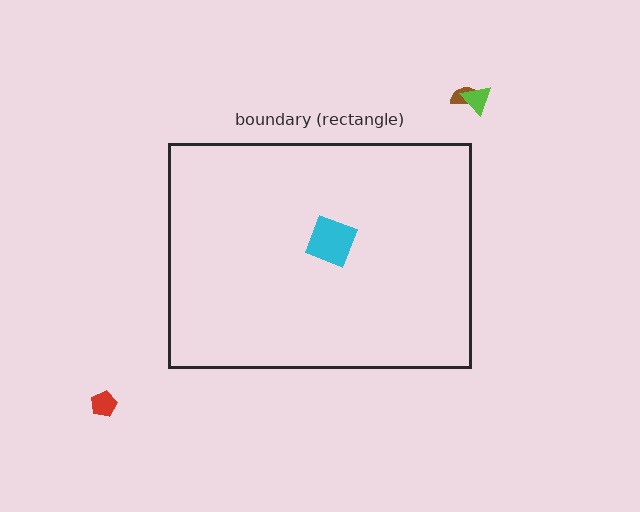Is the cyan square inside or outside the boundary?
Inside.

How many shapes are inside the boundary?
1 inside, 3 outside.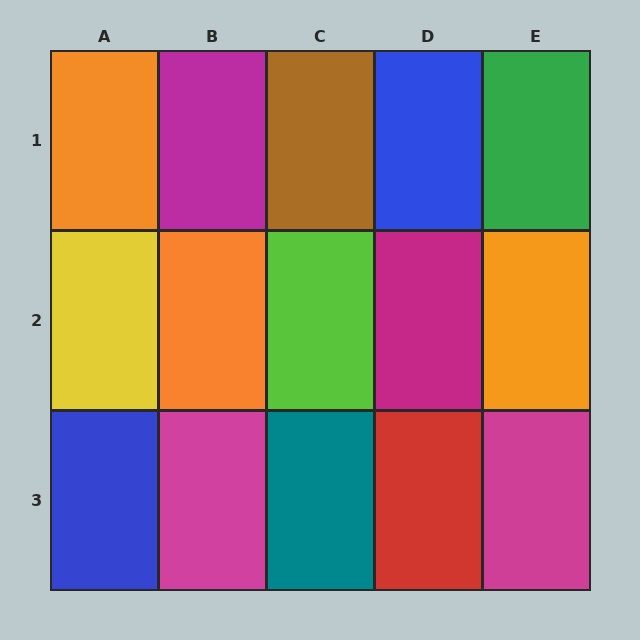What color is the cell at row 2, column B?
Orange.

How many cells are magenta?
4 cells are magenta.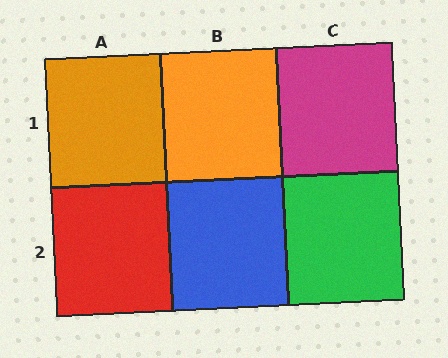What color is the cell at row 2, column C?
Green.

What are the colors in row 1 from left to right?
Orange, orange, magenta.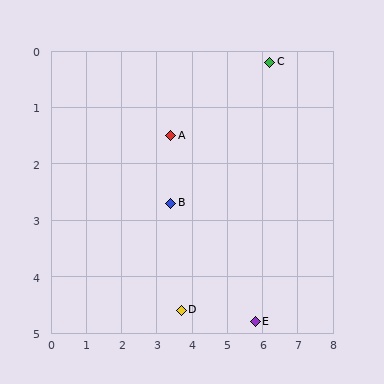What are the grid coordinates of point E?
Point E is at approximately (5.8, 4.8).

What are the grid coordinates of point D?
Point D is at approximately (3.7, 4.6).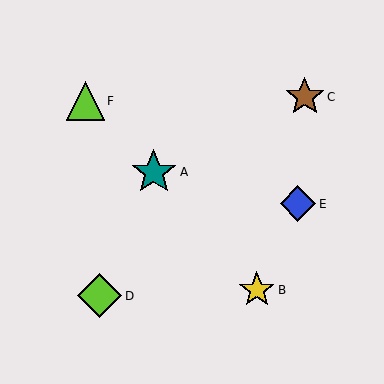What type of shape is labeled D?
Shape D is a lime diamond.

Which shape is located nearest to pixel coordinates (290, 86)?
The brown star (labeled C) at (305, 97) is nearest to that location.